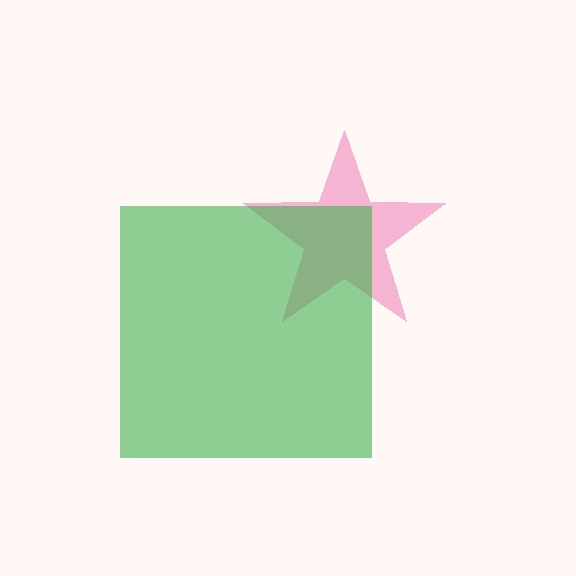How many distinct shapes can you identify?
There are 2 distinct shapes: a pink star, a green square.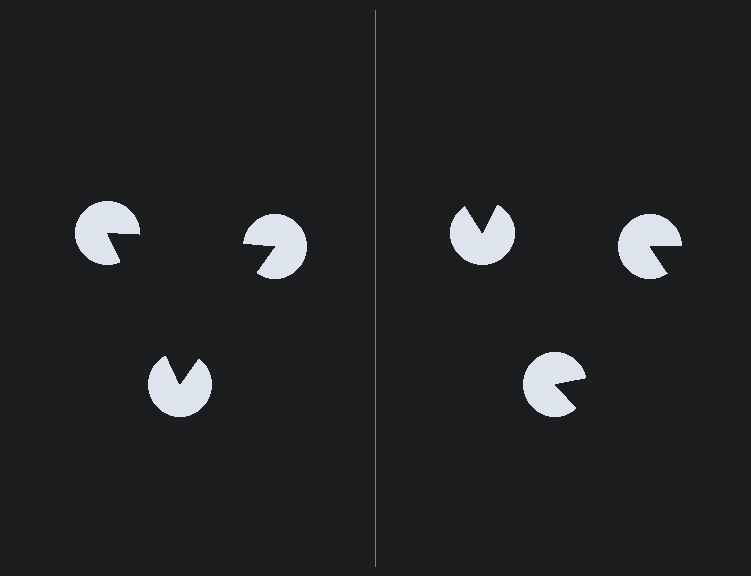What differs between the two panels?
The pac-man discs are positioned identically on both sides; only the wedge orientations differ. On the left they align to a triangle; on the right they are misaligned.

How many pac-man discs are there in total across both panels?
6 — 3 on each side.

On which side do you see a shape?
An illusory triangle appears on the left side. On the right side the wedge cuts are rotated, so no coherent shape forms.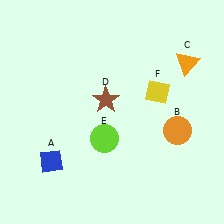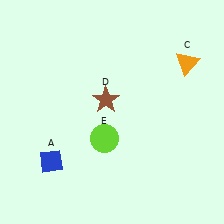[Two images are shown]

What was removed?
The yellow diamond (F), the orange circle (B) were removed in Image 2.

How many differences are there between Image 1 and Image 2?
There are 2 differences between the two images.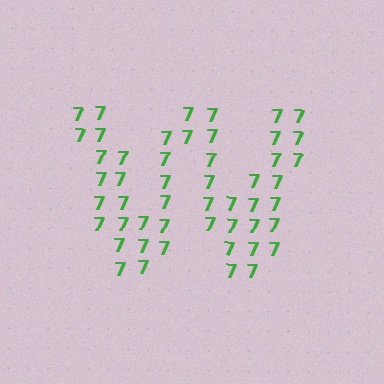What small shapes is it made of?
It is made of small digit 7's.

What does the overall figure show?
The overall figure shows the letter W.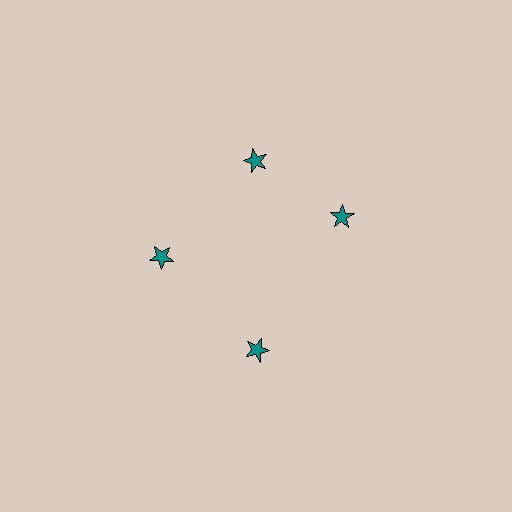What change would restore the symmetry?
The symmetry would be restored by rotating it back into even spacing with its neighbors so that all 4 stars sit at equal angles and equal distance from the center.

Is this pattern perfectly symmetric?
No. The 4 teal stars are arranged in a ring, but one element near the 3 o'clock position is rotated out of alignment along the ring, breaking the 4-fold rotational symmetry.